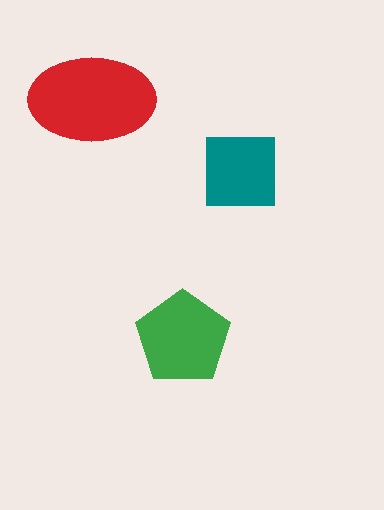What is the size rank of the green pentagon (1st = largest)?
2nd.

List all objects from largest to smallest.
The red ellipse, the green pentagon, the teal square.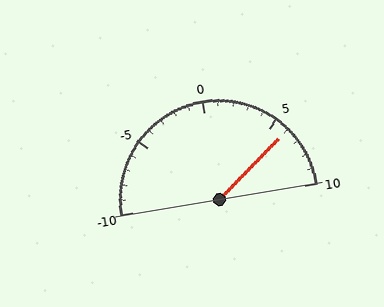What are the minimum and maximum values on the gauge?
The gauge ranges from -10 to 10.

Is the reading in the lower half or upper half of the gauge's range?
The reading is in the upper half of the range (-10 to 10).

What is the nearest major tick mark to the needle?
The nearest major tick mark is 5.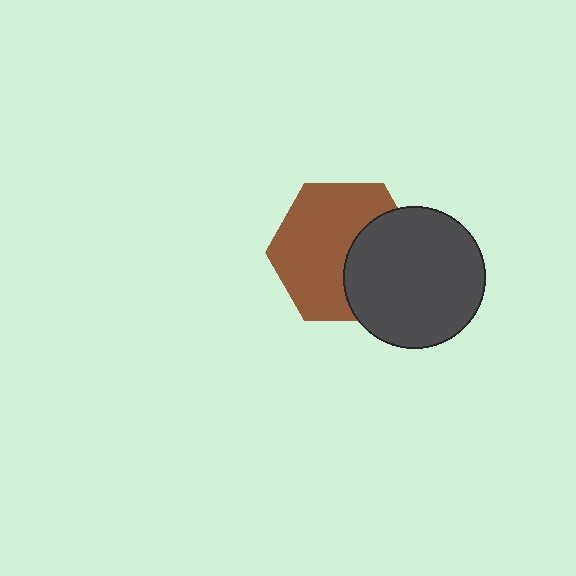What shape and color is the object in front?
The object in front is a dark gray circle.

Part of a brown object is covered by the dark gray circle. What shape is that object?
It is a hexagon.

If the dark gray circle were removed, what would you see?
You would see the complete brown hexagon.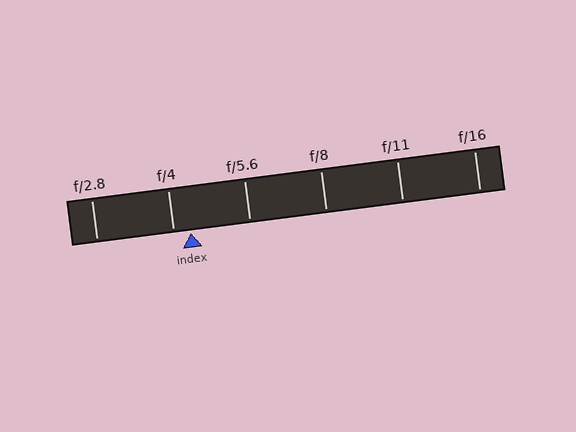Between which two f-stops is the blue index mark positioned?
The index mark is between f/4 and f/5.6.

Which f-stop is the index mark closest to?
The index mark is closest to f/4.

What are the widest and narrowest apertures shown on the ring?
The widest aperture shown is f/2.8 and the narrowest is f/16.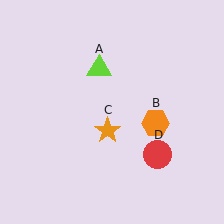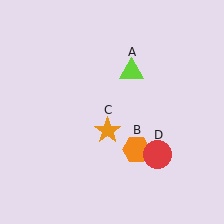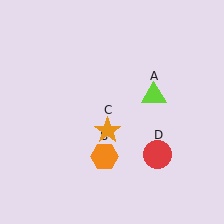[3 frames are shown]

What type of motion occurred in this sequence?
The lime triangle (object A), orange hexagon (object B) rotated clockwise around the center of the scene.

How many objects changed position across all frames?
2 objects changed position: lime triangle (object A), orange hexagon (object B).